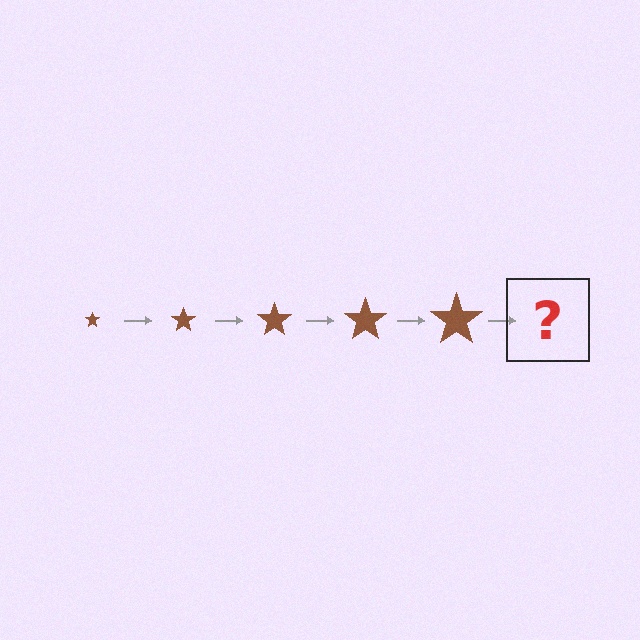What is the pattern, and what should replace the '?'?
The pattern is that the star gets progressively larger each step. The '?' should be a brown star, larger than the previous one.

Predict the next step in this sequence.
The next step is a brown star, larger than the previous one.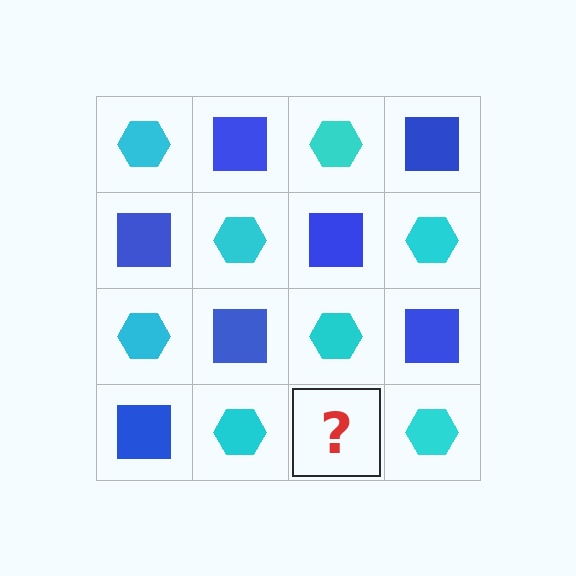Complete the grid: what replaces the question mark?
The question mark should be replaced with a blue square.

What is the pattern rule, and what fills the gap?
The rule is that it alternates cyan hexagon and blue square in a checkerboard pattern. The gap should be filled with a blue square.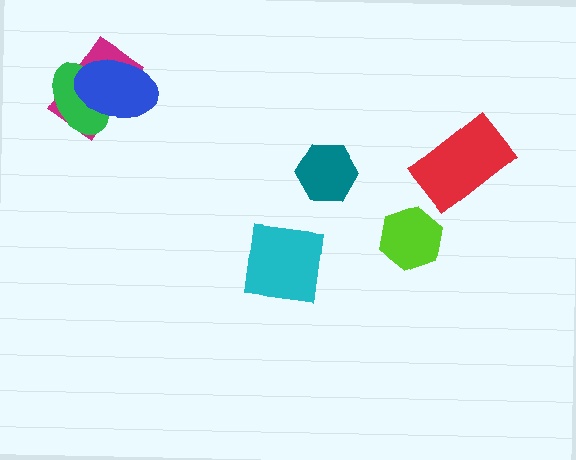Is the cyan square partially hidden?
No, no other shape covers it.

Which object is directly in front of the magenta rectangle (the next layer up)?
The green ellipse is directly in front of the magenta rectangle.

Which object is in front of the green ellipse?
The blue ellipse is in front of the green ellipse.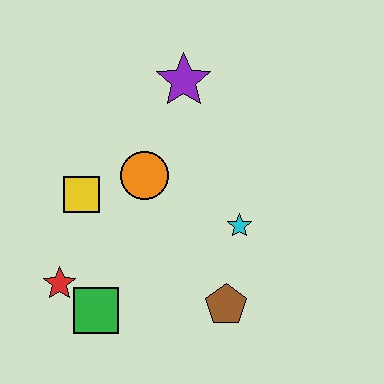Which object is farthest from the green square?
The purple star is farthest from the green square.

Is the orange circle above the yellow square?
Yes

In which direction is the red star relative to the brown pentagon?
The red star is to the left of the brown pentagon.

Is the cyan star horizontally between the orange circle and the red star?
No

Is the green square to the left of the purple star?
Yes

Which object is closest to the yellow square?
The orange circle is closest to the yellow square.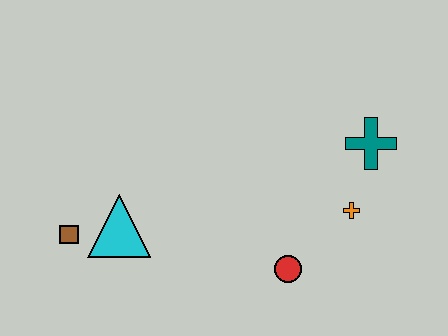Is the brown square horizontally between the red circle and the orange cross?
No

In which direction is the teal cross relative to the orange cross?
The teal cross is above the orange cross.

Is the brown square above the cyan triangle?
No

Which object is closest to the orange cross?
The teal cross is closest to the orange cross.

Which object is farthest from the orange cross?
The brown square is farthest from the orange cross.